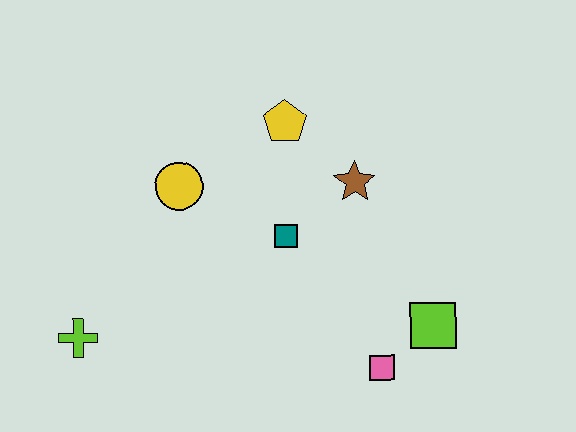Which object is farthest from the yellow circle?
The lime square is farthest from the yellow circle.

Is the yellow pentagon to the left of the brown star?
Yes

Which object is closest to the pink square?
The lime square is closest to the pink square.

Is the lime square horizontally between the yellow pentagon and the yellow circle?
No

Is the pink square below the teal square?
Yes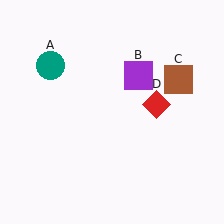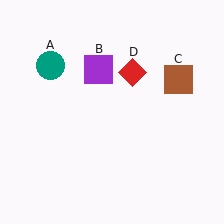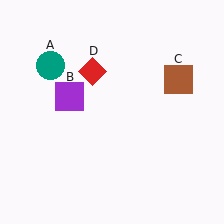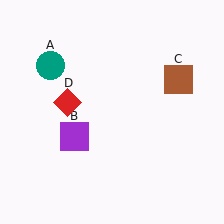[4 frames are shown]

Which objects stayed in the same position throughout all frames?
Teal circle (object A) and brown square (object C) remained stationary.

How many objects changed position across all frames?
2 objects changed position: purple square (object B), red diamond (object D).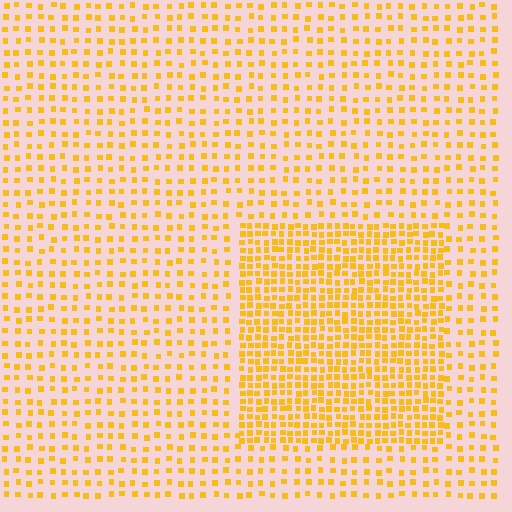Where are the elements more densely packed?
The elements are more densely packed inside the rectangle boundary.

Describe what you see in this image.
The image contains small yellow elements arranged at two different densities. A rectangle-shaped region is visible where the elements are more densely packed than the surrounding area.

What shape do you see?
I see a rectangle.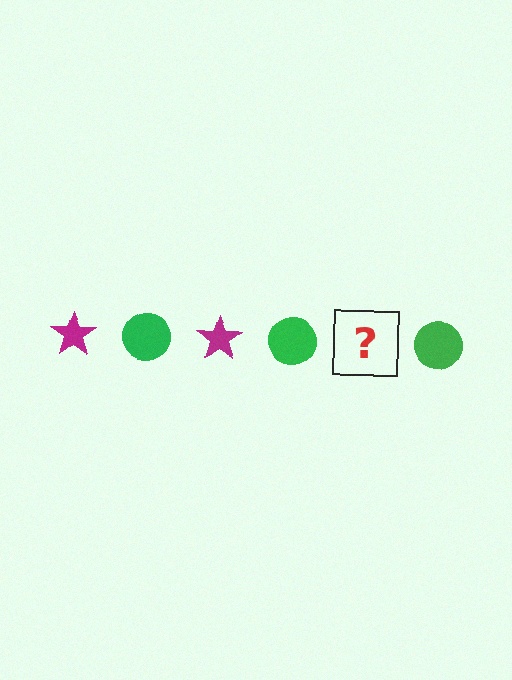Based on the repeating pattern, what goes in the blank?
The blank should be a magenta star.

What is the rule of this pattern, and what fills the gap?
The rule is that the pattern alternates between magenta star and green circle. The gap should be filled with a magenta star.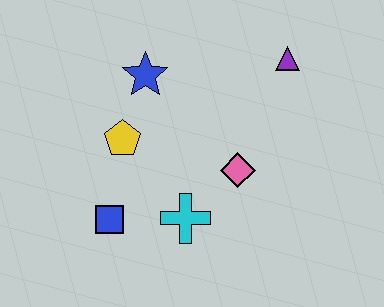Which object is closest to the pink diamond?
The cyan cross is closest to the pink diamond.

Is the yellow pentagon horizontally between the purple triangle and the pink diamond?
No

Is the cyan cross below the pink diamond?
Yes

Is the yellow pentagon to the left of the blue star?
Yes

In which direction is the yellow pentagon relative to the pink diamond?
The yellow pentagon is to the left of the pink diamond.